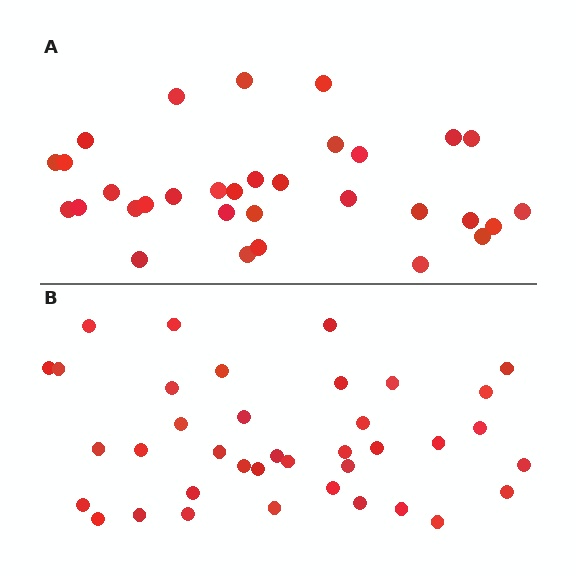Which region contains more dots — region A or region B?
Region B (the bottom region) has more dots.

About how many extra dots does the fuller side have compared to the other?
Region B has about 6 more dots than region A.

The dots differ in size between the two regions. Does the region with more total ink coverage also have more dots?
No. Region A has more total ink coverage because its dots are larger, but region B actually contains more individual dots. Total area can be misleading — the number of items is what matters here.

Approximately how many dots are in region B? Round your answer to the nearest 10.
About 40 dots. (The exact count is 38, which rounds to 40.)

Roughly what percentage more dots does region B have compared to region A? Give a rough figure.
About 20% more.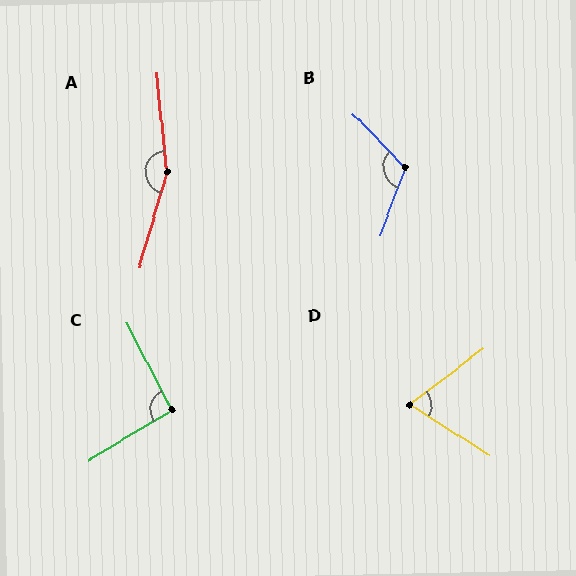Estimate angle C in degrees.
Approximately 94 degrees.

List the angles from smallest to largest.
D (69°), C (94°), B (116°), A (158°).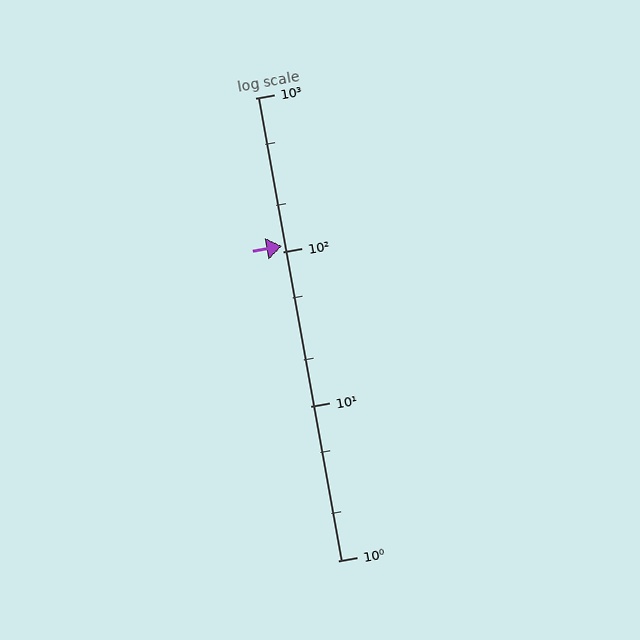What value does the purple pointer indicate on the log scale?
The pointer indicates approximately 110.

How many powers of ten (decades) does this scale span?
The scale spans 3 decades, from 1 to 1000.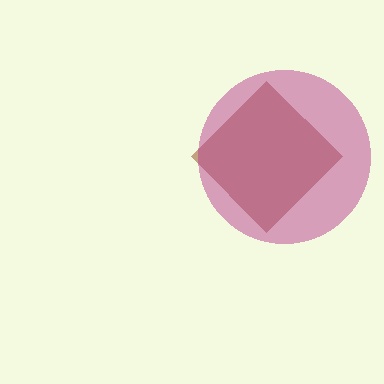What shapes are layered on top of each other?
The layered shapes are: a brown diamond, a magenta circle.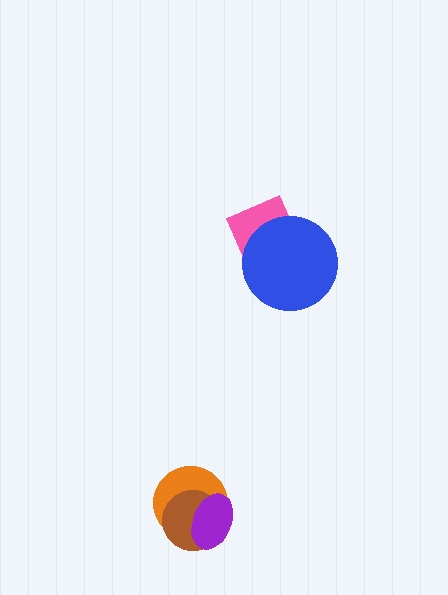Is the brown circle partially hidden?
Yes, it is partially covered by another shape.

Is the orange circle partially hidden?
Yes, it is partially covered by another shape.